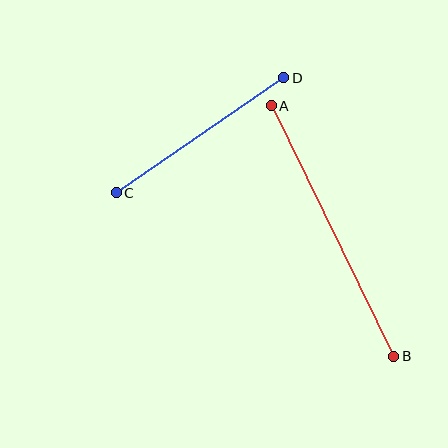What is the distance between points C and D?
The distance is approximately 203 pixels.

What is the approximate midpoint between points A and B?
The midpoint is at approximately (332, 231) pixels.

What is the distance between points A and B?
The distance is approximately 279 pixels.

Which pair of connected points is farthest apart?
Points A and B are farthest apart.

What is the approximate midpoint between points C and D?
The midpoint is at approximately (200, 135) pixels.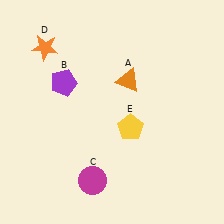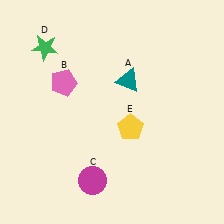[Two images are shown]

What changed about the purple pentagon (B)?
In Image 1, B is purple. In Image 2, it changed to pink.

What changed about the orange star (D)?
In Image 1, D is orange. In Image 2, it changed to green.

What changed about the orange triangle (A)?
In Image 1, A is orange. In Image 2, it changed to teal.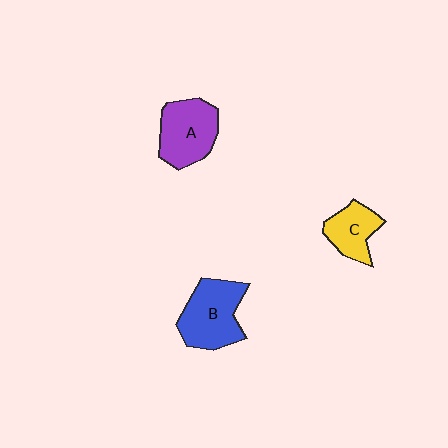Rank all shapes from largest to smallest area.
From largest to smallest: B (blue), A (purple), C (yellow).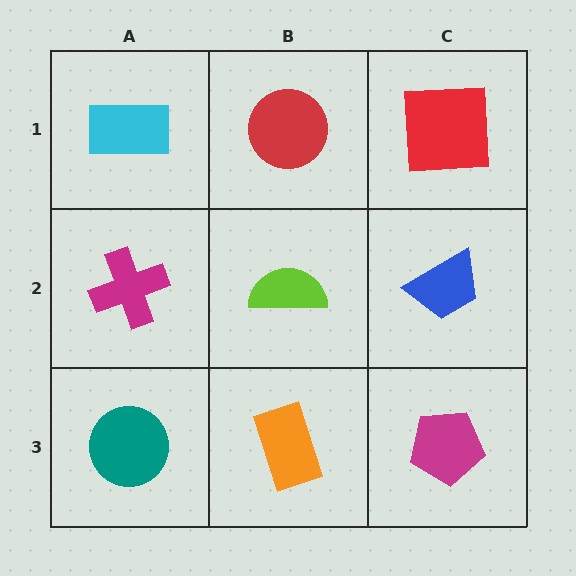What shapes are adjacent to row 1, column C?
A blue trapezoid (row 2, column C), a red circle (row 1, column B).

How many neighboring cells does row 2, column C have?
3.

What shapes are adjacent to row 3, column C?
A blue trapezoid (row 2, column C), an orange rectangle (row 3, column B).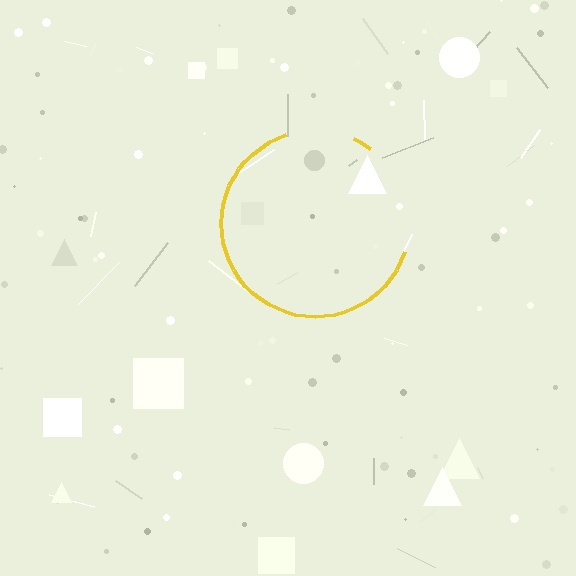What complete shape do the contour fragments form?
The contour fragments form a circle.